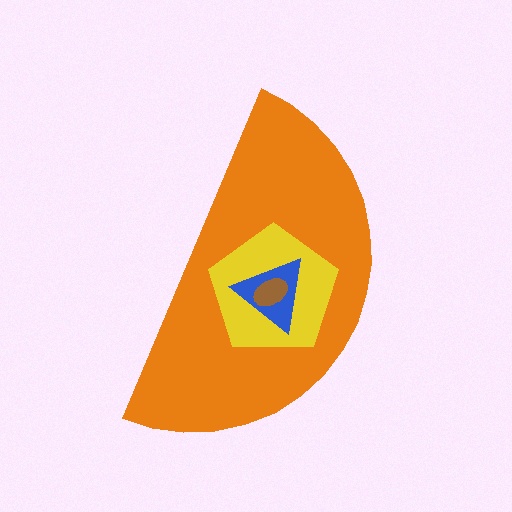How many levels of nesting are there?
4.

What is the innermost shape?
The brown ellipse.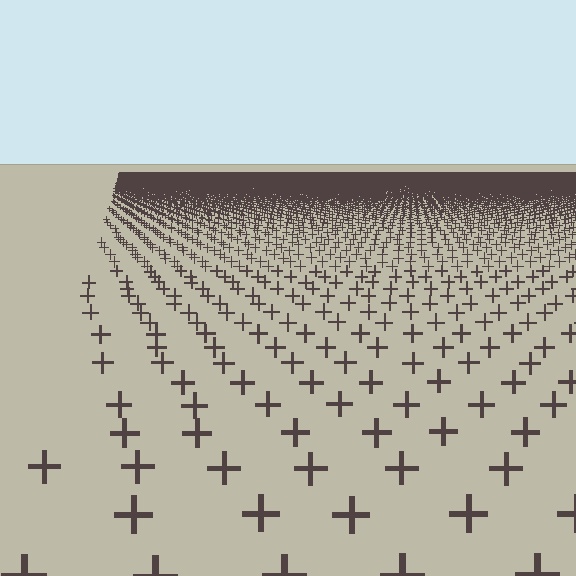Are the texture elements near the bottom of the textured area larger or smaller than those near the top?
Larger. Near the bottom, elements are closer to the viewer and appear at a bigger on-screen size.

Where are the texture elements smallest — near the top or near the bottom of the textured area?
Near the top.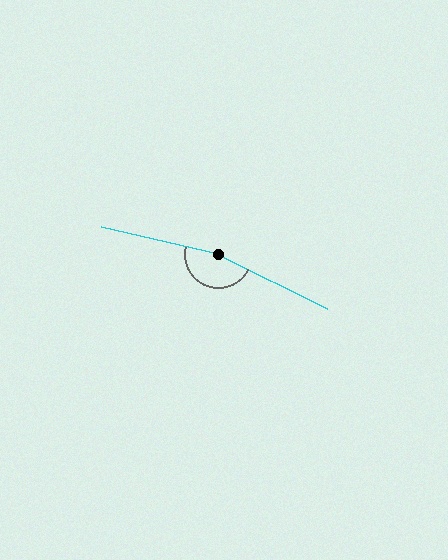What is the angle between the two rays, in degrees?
Approximately 167 degrees.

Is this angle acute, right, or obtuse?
It is obtuse.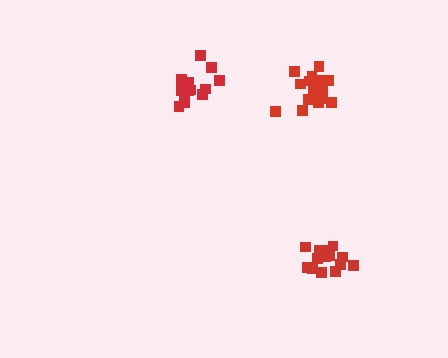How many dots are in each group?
Group 1: 15 dots, Group 2: 14 dots, Group 3: 18 dots (47 total).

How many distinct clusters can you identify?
There are 3 distinct clusters.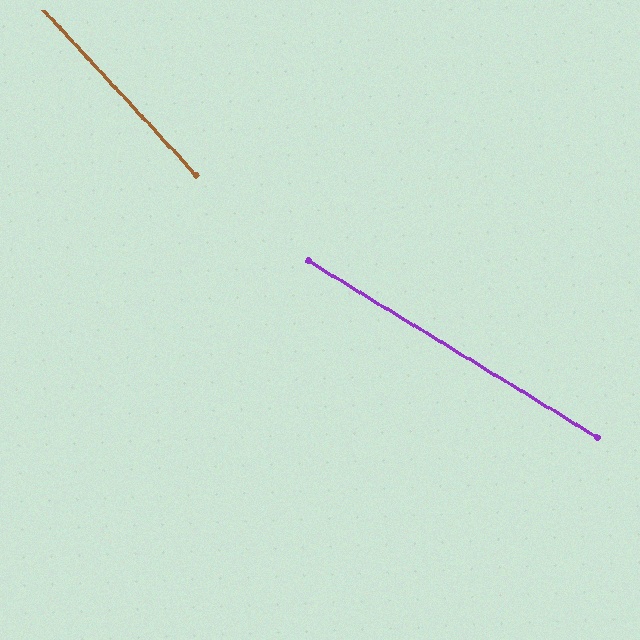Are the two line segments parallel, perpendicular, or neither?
Neither parallel nor perpendicular — they differ by about 16°.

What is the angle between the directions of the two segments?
Approximately 16 degrees.